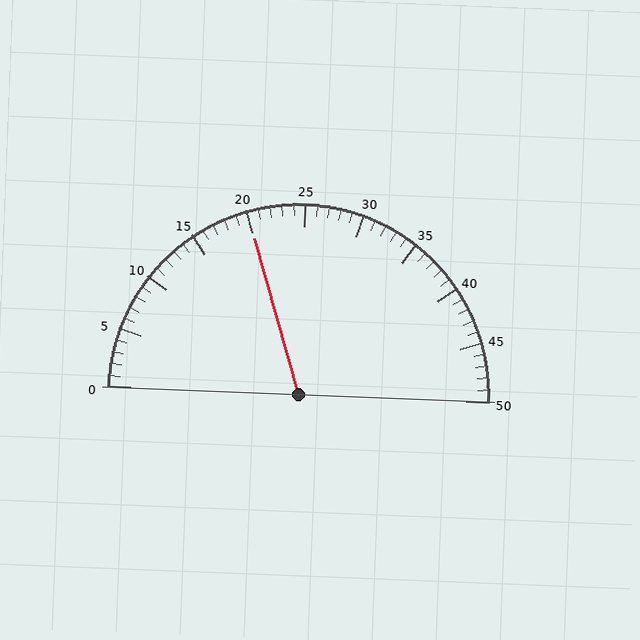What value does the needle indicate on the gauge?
The needle indicates approximately 20.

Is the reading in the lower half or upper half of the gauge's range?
The reading is in the lower half of the range (0 to 50).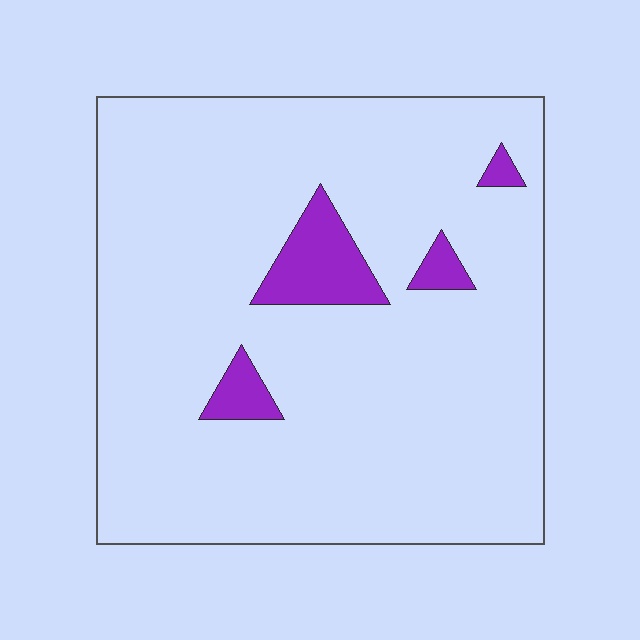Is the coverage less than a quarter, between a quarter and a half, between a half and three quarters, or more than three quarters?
Less than a quarter.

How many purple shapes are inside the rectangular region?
4.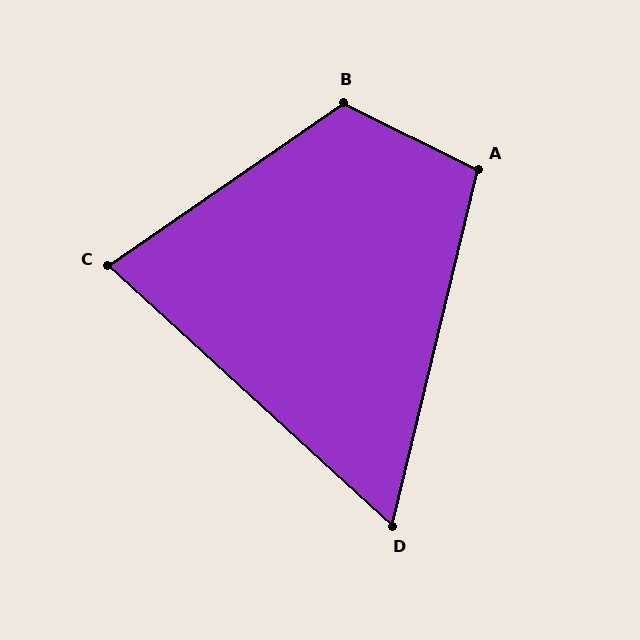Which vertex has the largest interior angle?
B, at approximately 119 degrees.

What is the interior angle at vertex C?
Approximately 77 degrees (acute).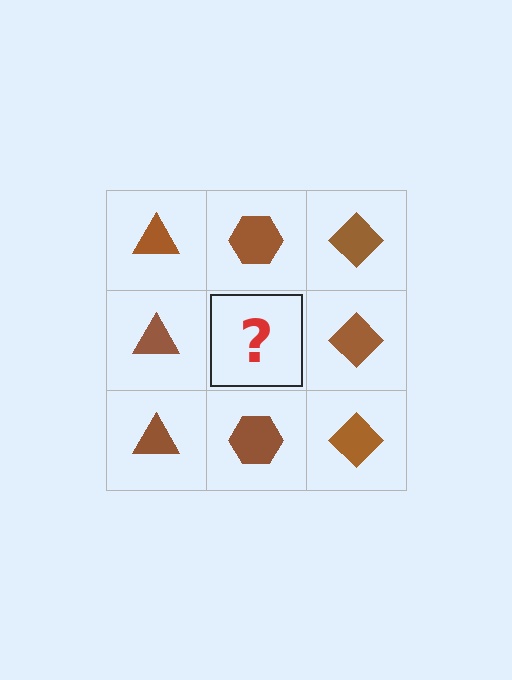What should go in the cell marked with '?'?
The missing cell should contain a brown hexagon.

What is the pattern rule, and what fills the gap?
The rule is that each column has a consistent shape. The gap should be filled with a brown hexagon.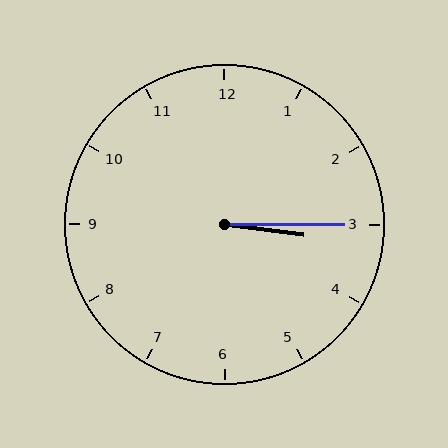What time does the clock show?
3:15.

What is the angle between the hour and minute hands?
Approximately 8 degrees.